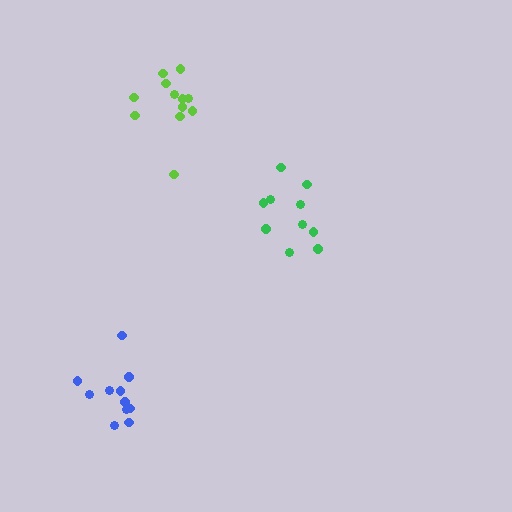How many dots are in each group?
Group 1: 10 dots, Group 2: 11 dots, Group 3: 12 dots (33 total).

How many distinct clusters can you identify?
There are 3 distinct clusters.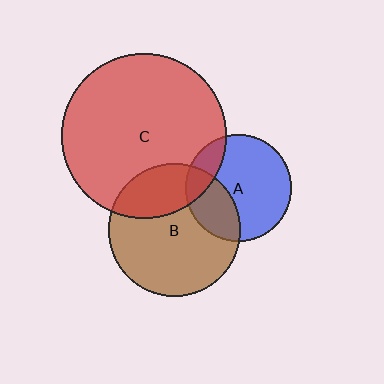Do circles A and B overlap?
Yes.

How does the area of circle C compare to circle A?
Approximately 2.4 times.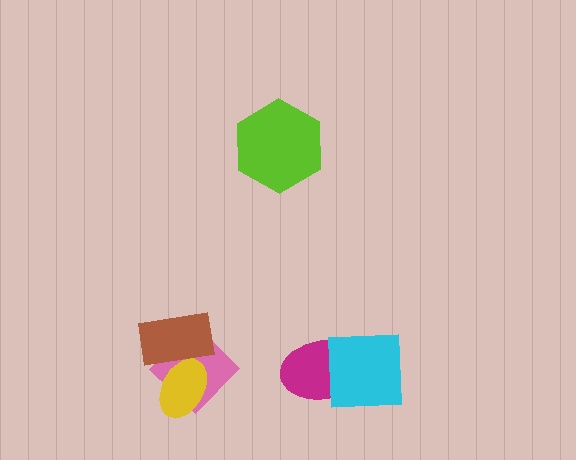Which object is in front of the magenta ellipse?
The cyan square is in front of the magenta ellipse.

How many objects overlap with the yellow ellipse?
2 objects overlap with the yellow ellipse.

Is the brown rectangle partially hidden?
Yes, it is partially covered by another shape.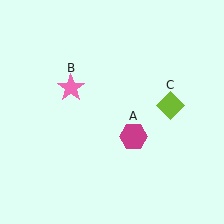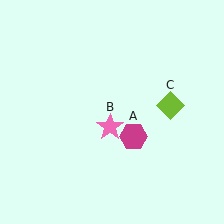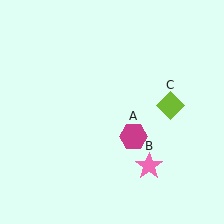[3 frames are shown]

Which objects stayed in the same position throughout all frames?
Magenta hexagon (object A) and lime diamond (object C) remained stationary.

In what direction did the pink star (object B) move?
The pink star (object B) moved down and to the right.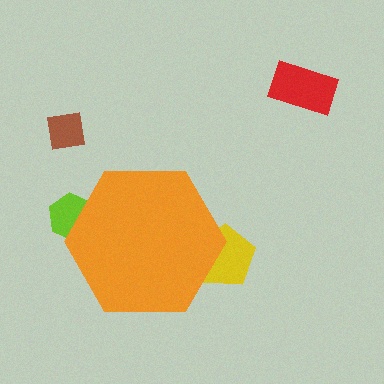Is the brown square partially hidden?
No, the brown square is fully visible.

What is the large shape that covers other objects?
An orange hexagon.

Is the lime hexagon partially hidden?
Yes, the lime hexagon is partially hidden behind the orange hexagon.